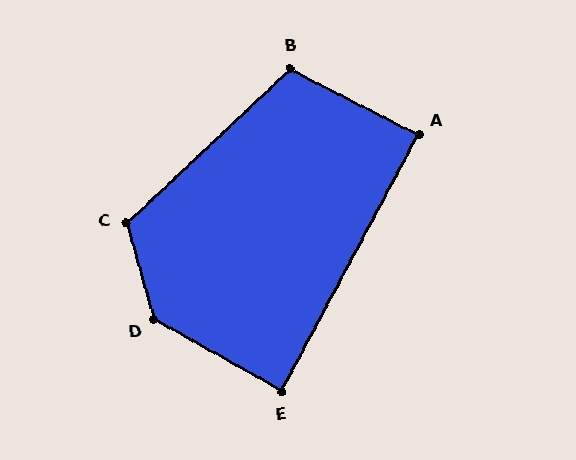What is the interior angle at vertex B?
Approximately 109 degrees (obtuse).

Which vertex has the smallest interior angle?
E, at approximately 89 degrees.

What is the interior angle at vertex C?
Approximately 118 degrees (obtuse).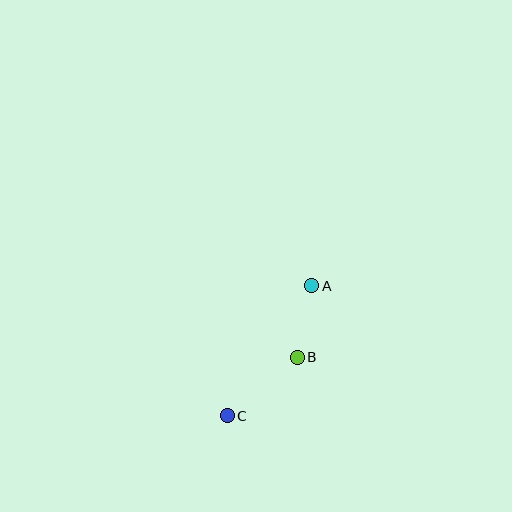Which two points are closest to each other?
Points A and B are closest to each other.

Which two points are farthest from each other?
Points A and C are farthest from each other.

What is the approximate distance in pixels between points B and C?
The distance between B and C is approximately 91 pixels.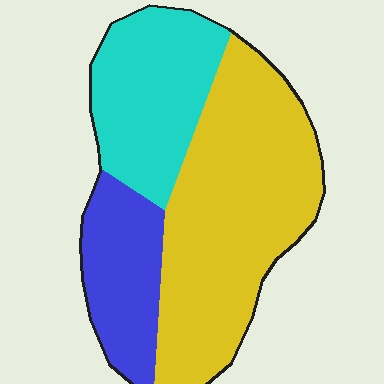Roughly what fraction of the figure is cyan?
Cyan covers roughly 30% of the figure.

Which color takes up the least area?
Blue, at roughly 20%.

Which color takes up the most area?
Yellow, at roughly 55%.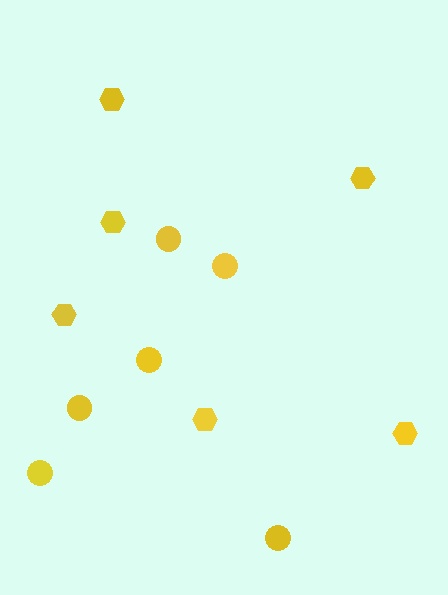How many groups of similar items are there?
There are 2 groups: one group of hexagons (6) and one group of circles (6).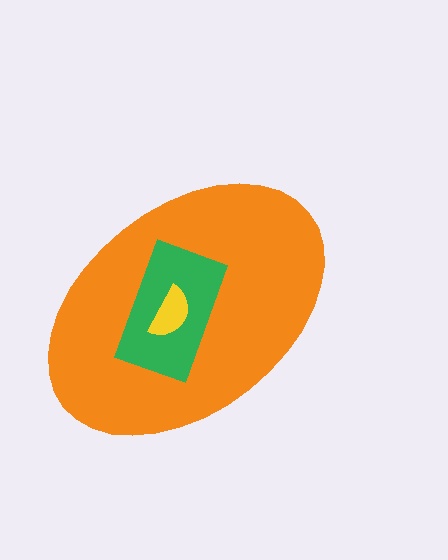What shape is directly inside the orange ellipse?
The green rectangle.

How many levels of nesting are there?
3.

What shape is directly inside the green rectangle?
The yellow semicircle.